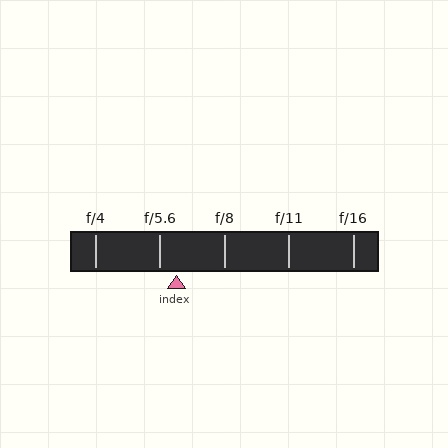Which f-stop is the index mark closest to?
The index mark is closest to f/5.6.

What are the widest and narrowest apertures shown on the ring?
The widest aperture shown is f/4 and the narrowest is f/16.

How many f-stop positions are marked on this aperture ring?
There are 5 f-stop positions marked.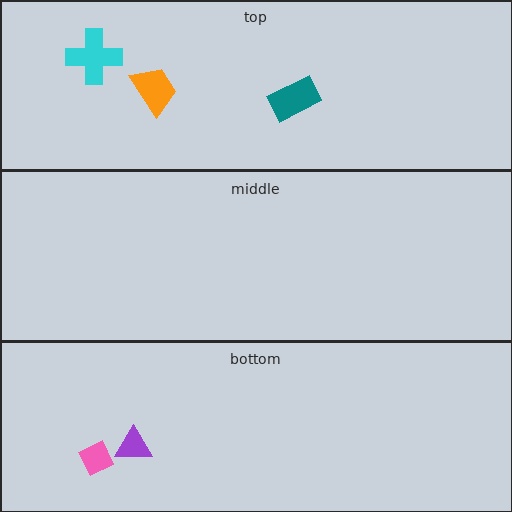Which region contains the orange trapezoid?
The top region.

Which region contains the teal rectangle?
The top region.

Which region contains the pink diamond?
The bottom region.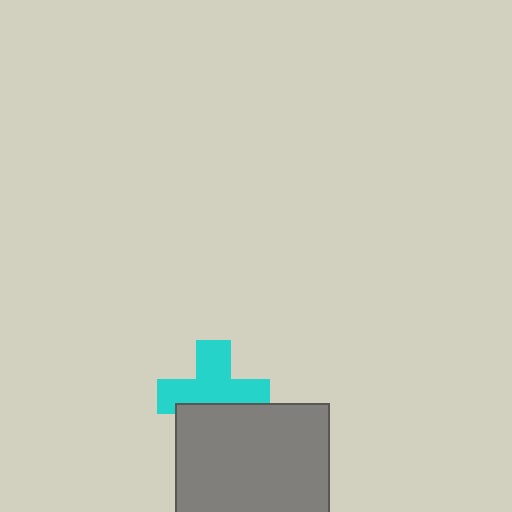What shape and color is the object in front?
The object in front is a gray square.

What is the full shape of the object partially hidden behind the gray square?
The partially hidden object is a cyan cross.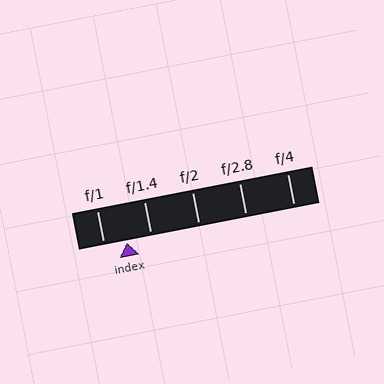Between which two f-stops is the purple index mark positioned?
The index mark is between f/1 and f/1.4.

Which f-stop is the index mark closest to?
The index mark is closest to f/1.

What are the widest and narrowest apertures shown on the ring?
The widest aperture shown is f/1 and the narrowest is f/4.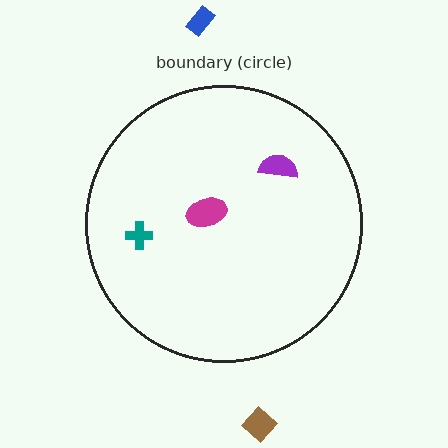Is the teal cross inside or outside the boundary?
Inside.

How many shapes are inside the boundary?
3 inside, 2 outside.